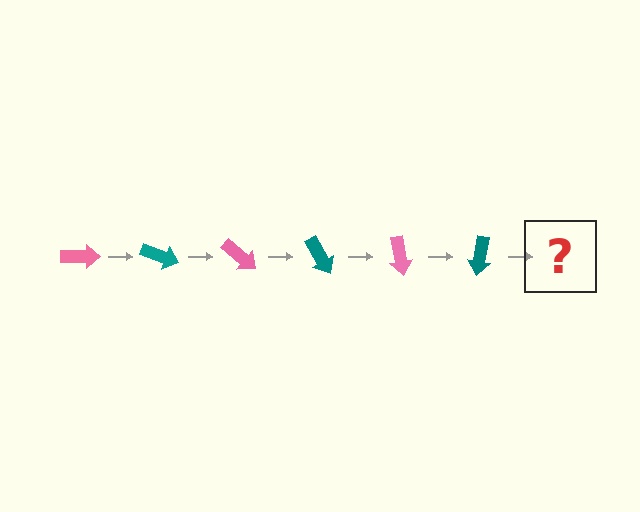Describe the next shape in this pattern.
It should be a pink arrow, rotated 120 degrees from the start.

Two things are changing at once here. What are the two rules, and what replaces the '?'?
The two rules are that it rotates 20 degrees each step and the color cycles through pink and teal. The '?' should be a pink arrow, rotated 120 degrees from the start.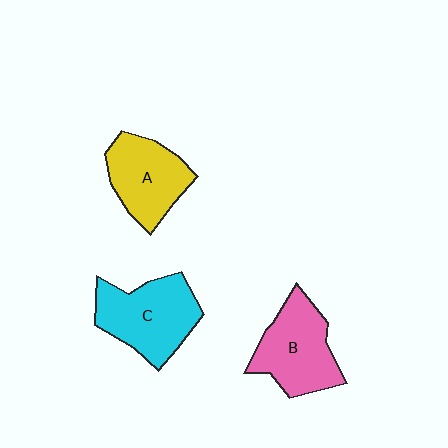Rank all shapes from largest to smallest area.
From largest to smallest: C (cyan), B (pink), A (yellow).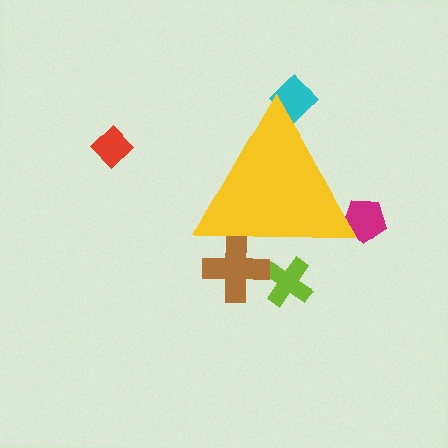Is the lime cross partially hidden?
Yes, the lime cross is partially hidden behind the yellow triangle.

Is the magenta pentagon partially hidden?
Yes, the magenta pentagon is partially hidden behind the yellow triangle.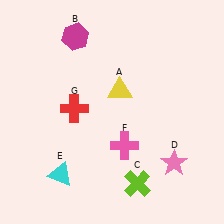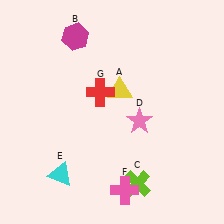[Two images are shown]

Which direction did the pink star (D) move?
The pink star (D) moved up.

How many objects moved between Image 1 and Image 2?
3 objects moved between the two images.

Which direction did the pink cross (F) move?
The pink cross (F) moved down.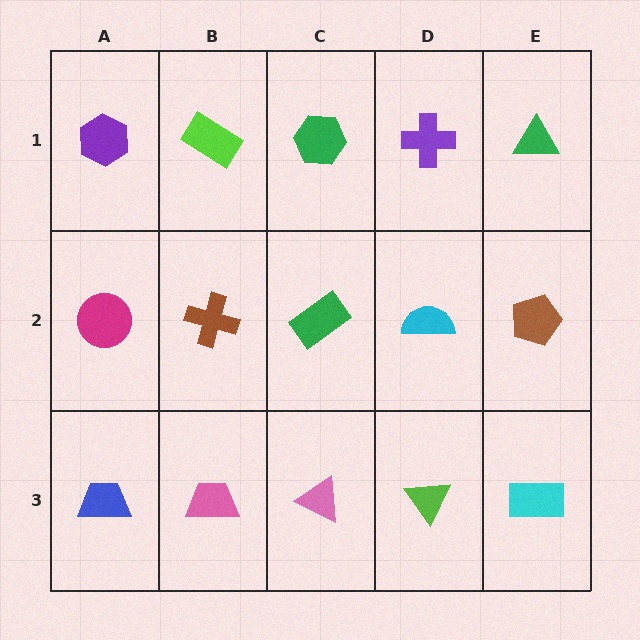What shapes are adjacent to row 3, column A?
A magenta circle (row 2, column A), a pink trapezoid (row 3, column B).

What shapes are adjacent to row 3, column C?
A green rectangle (row 2, column C), a pink trapezoid (row 3, column B), a lime triangle (row 3, column D).